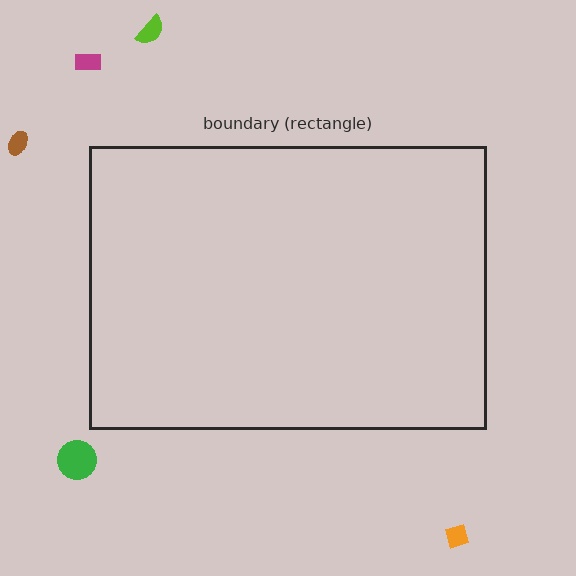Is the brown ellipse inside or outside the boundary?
Outside.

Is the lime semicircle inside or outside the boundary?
Outside.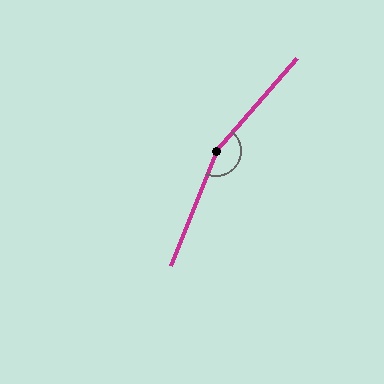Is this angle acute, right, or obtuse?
It is obtuse.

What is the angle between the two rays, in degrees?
Approximately 160 degrees.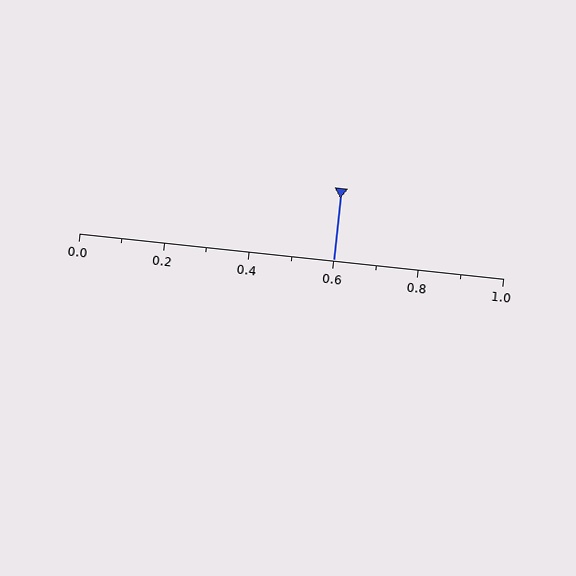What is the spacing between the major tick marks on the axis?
The major ticks are spaced 0.2 apart.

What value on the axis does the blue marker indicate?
The marker indicates approximately 0.6.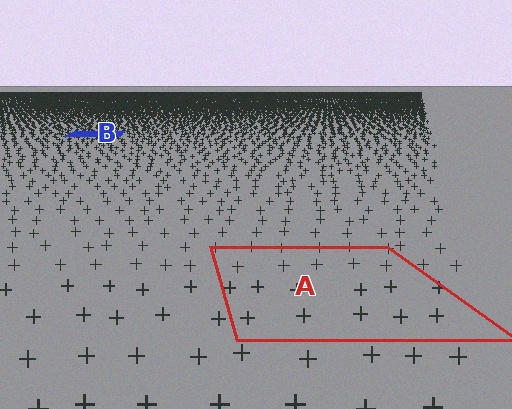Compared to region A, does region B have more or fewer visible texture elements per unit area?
Region B has more texture elements per unit area — they are packed more densely because it is farther away.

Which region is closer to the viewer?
Region A is closer. The texture elements there are larger and more spread out.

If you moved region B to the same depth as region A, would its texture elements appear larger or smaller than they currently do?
They would appear larger. At a closer depth, the same texture elements are projected at a bigger on-screen size.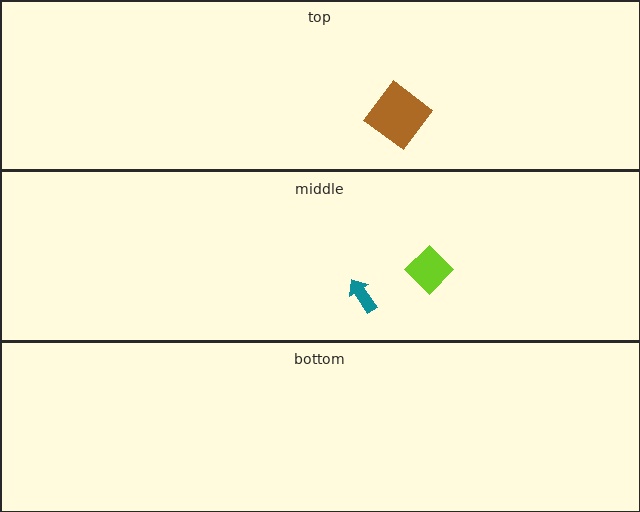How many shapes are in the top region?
1.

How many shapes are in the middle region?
2.